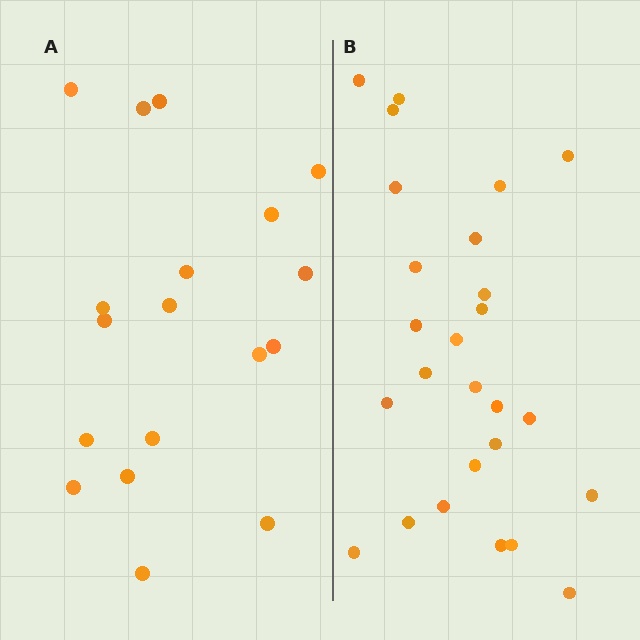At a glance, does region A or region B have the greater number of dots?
Region B (the right region) has more dots.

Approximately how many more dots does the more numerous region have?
Region B has roughly 8 or so more dots than region A.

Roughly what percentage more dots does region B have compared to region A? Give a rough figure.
About 45% more.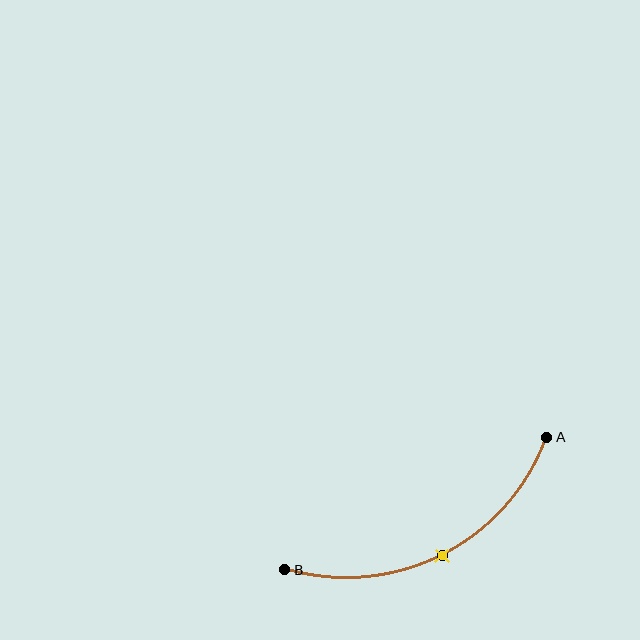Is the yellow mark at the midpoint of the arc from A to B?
Yes. The yellow mark lies on the arc at equal arc-length from both A and B — it is the arc midpoint.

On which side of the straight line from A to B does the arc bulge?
The arc bulges below the straight line connecting A and B.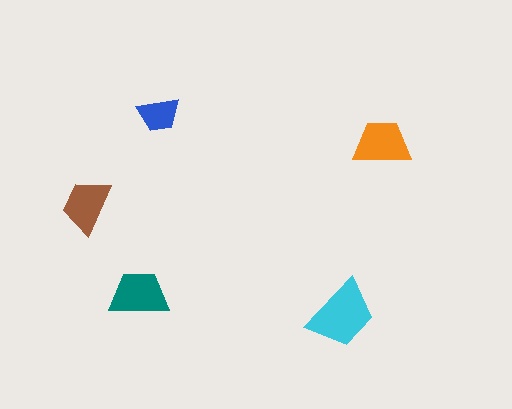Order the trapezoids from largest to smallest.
the cyan one, the teal one, the orange one, the brown one, the blue one.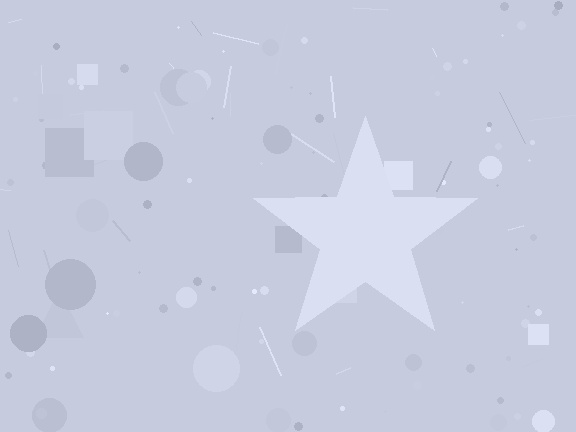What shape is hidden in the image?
A star is hidden in the image.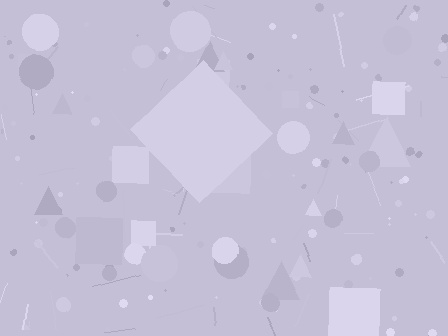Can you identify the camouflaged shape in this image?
The camouflaged shape is a diamond.